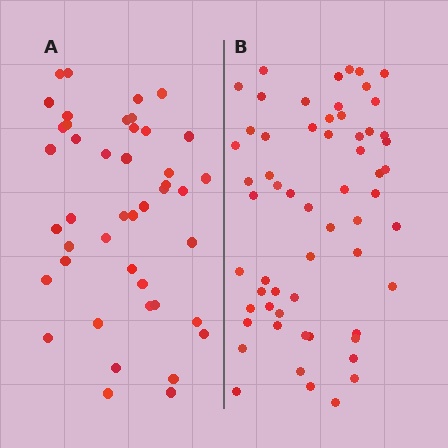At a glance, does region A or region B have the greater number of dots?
Region B (the right region) has more dots.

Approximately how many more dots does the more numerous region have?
Region B has approximately 15 more dots than region A.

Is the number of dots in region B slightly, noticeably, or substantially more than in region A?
Region B has noticeably more, but not dramatically so. The ratio is roughly 1.4 to 1.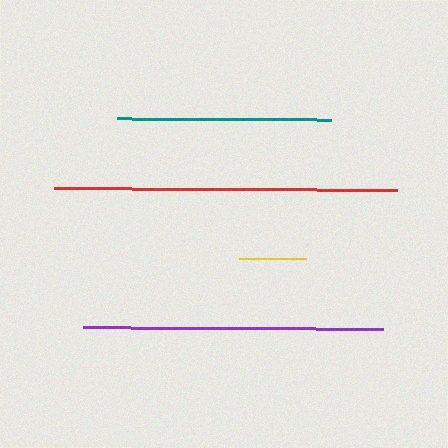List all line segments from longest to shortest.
From longest to shortest: red, purple, teal, yellow.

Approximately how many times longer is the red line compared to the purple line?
The red line is approximately 1.1 times the length of the purple line.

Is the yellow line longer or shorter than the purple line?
The purple line is longer than the yellow line.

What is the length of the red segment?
The red segment is approximately 343 pixels long.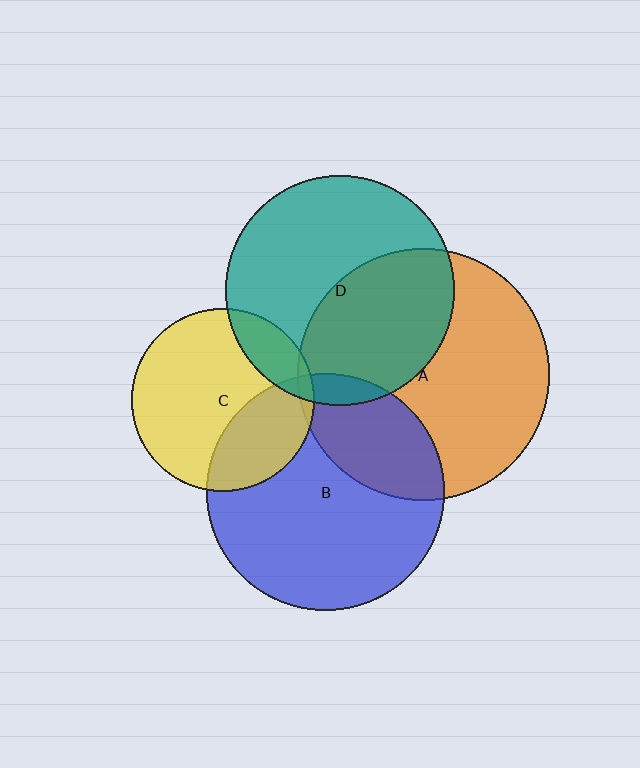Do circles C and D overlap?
Yes.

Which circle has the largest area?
Circle A (orange).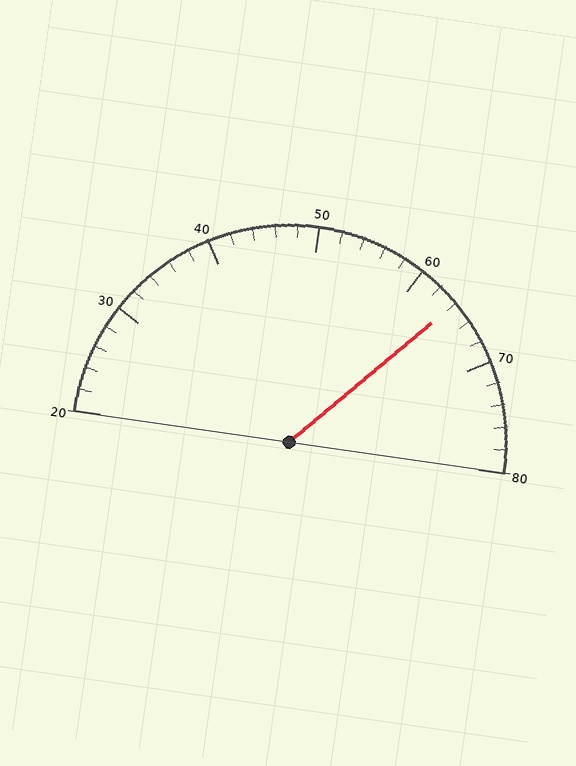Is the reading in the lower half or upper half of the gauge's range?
The reading is in the upper half of the range (20 to 80).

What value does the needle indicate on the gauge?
The needle indicates approximately 64.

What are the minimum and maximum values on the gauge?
The gauge ranges from 20 to 80.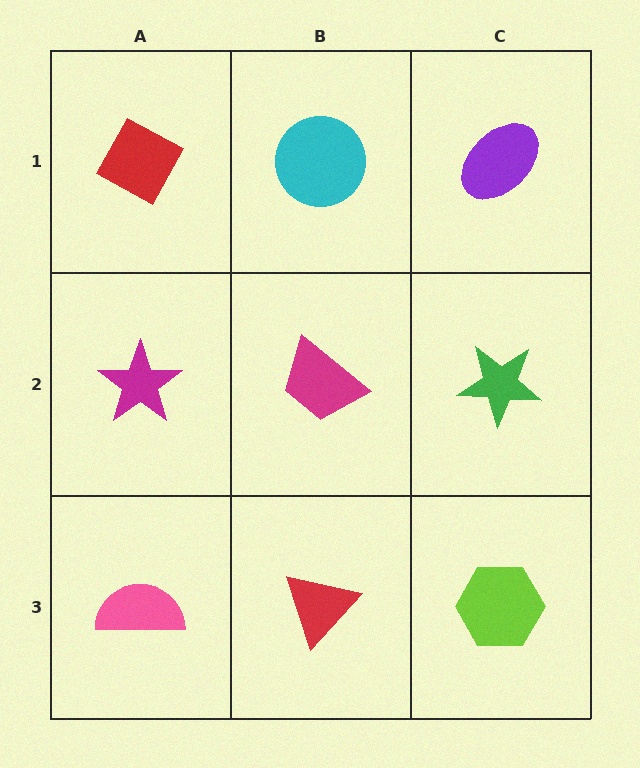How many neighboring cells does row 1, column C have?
2.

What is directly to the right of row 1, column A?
A cyan circle.